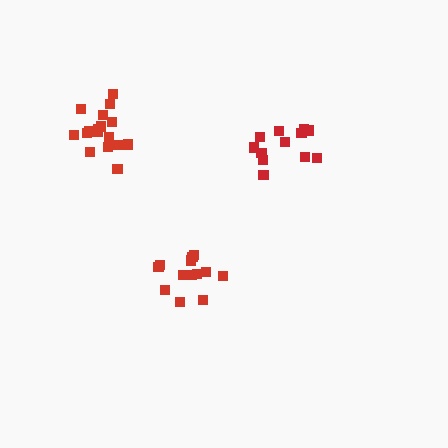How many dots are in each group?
Group 1: 13 dots, Group 2: 12 dots, Group 3: 17 dots (42 total).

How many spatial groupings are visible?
There are 3 spatial groupings.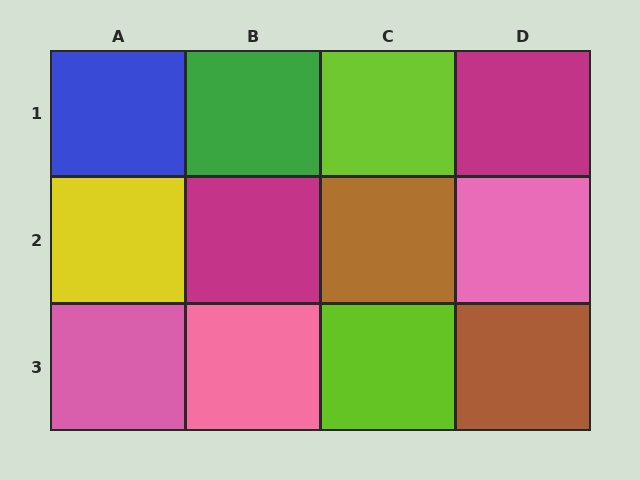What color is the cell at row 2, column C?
Brown.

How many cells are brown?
2 cells are brown.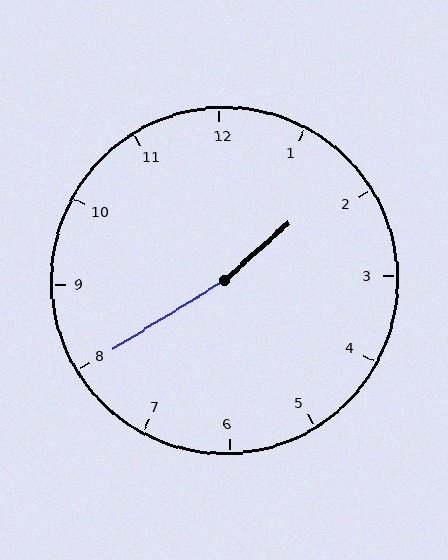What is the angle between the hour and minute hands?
Approximately 170 degrees.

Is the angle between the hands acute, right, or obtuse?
It is obtuse.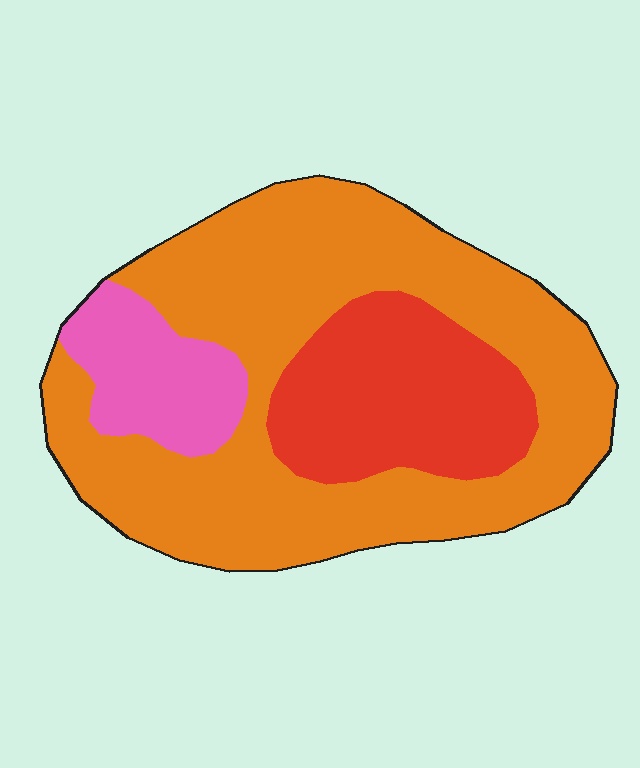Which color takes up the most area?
Orange, at roughly 65%.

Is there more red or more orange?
Orange.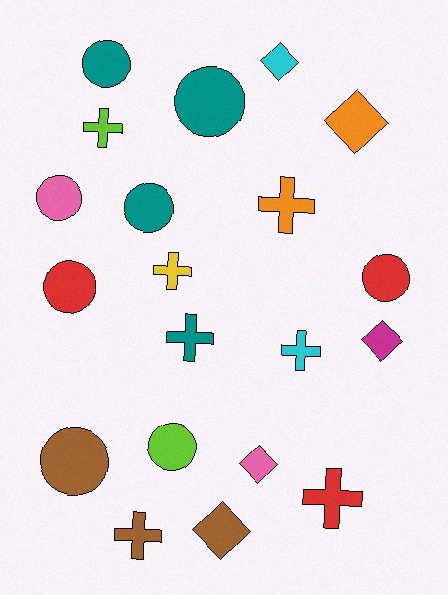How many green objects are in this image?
There are no green objects.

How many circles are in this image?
There are 8 circles.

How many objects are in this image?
There are 20 objects.